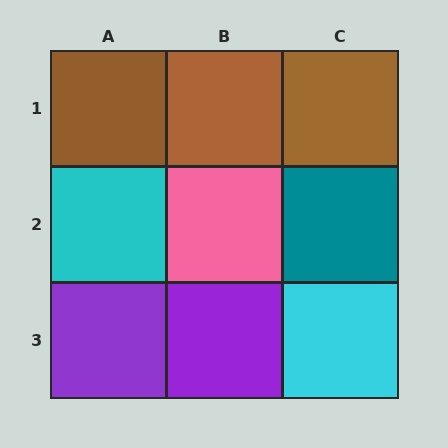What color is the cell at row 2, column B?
Pink.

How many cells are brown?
3 cells are brown.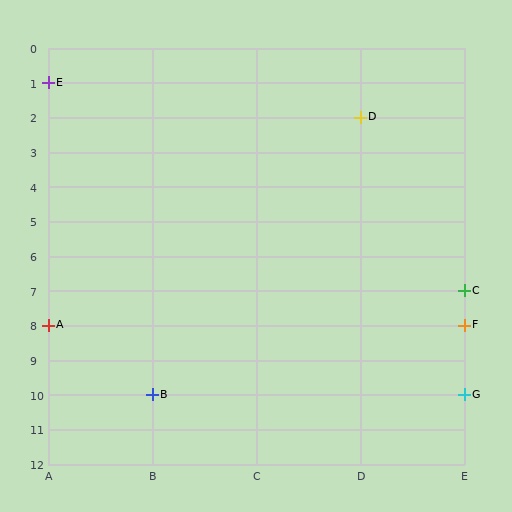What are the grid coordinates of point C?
Point C is at grid coordinates (E, 7).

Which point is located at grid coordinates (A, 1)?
Point E is at (A, 1).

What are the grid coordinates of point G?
Point G is at grid coordinates (E, 10).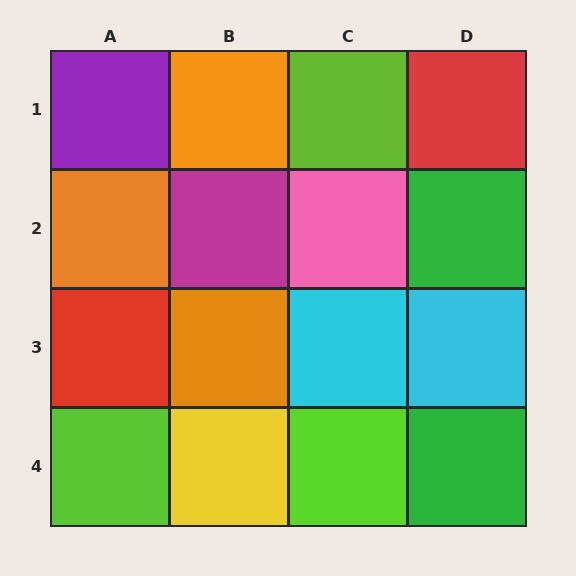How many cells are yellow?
1 cell is yellow.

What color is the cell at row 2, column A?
Orange.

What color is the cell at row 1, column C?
Lime.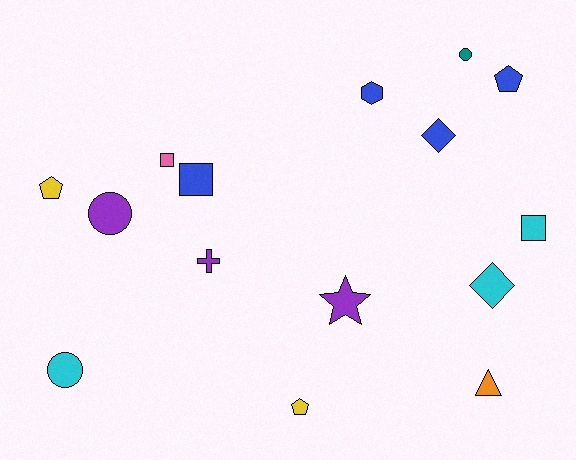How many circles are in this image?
There are 3 circles.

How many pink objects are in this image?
There is 1 pink object.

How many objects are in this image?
There are 15 objects.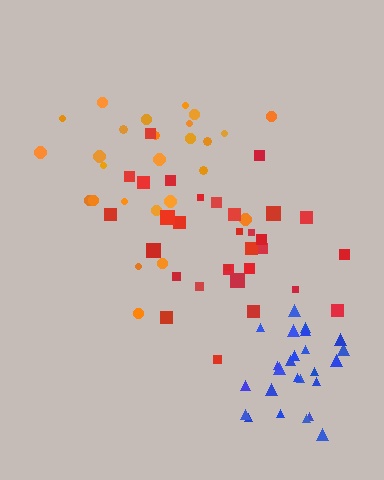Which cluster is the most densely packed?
Blue.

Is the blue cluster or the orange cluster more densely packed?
Blue.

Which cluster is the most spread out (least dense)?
Orange.